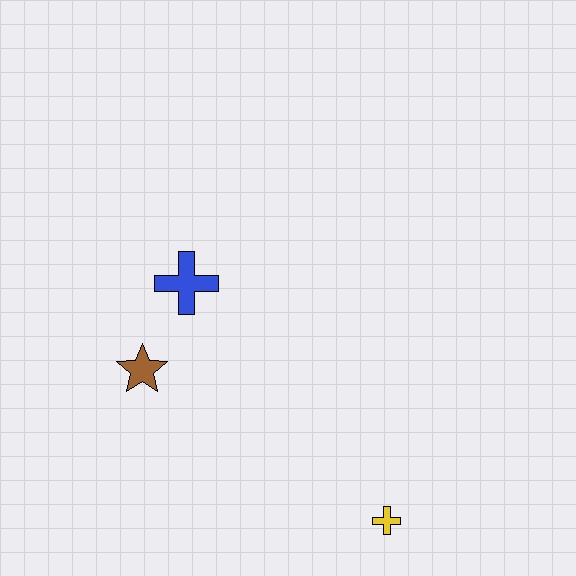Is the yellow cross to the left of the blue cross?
No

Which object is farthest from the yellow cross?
The blue cross is farthest from the yellow cross.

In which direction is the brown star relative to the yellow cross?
The brown star is to the left of the yellow cross.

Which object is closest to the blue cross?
The brown star is closest to the blue cross.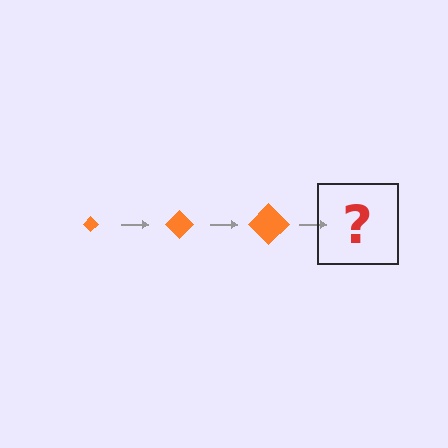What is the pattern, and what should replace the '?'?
The pattern is that the diamond gets progressively larger each step. The '?' should be an orange diamond, larger than the previous one.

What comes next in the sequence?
The next element should be an orange diamond, larger than the previous one.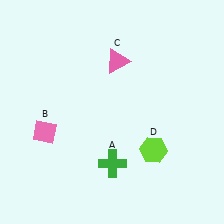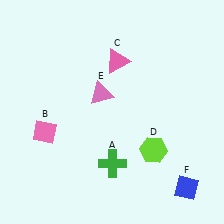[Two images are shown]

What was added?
A pink triangle (E), a blue diamond (F) were added in Image 2.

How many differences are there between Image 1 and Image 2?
There are 2 differences between the two images.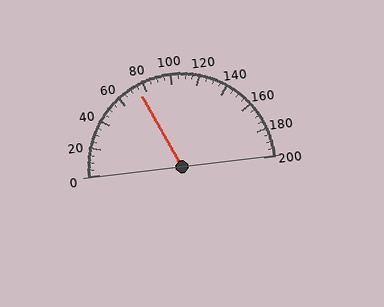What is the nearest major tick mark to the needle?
The nearest major tick mark is 80.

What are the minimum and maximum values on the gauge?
The gauge ranges from 0 to 200.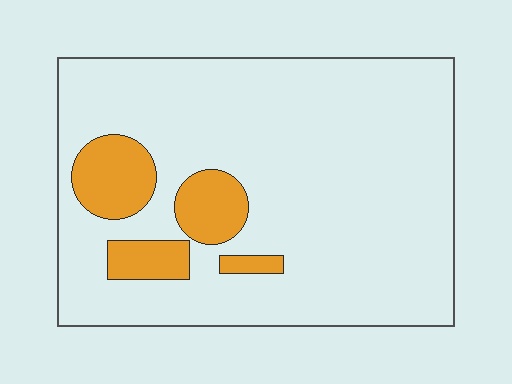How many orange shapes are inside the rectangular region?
4.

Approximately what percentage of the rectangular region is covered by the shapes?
Approximately 15%.